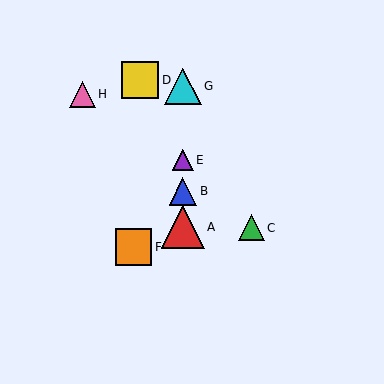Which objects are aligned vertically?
Objects A, B, E, G are aligned vertically.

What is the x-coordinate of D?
Object D is at x≈140.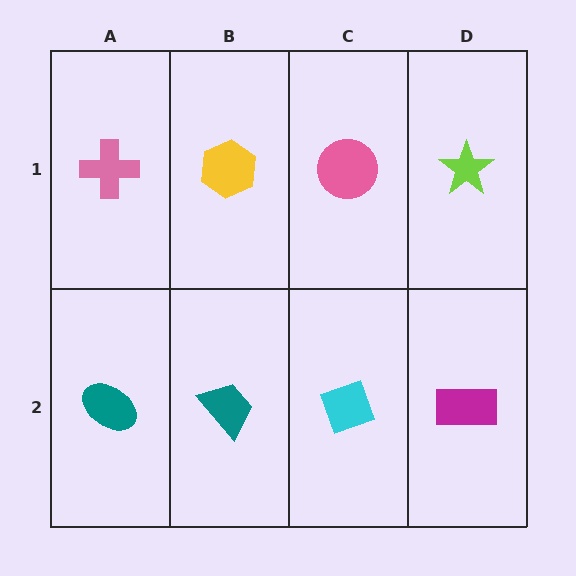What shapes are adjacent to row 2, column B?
A yellow hexagon (row 1, column B), a teal ellipse (row 2, column A), a cyan diamond (row 2, column C).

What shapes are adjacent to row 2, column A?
A pink cross (row 1, column A), a teal trapezoid (row 2, column B).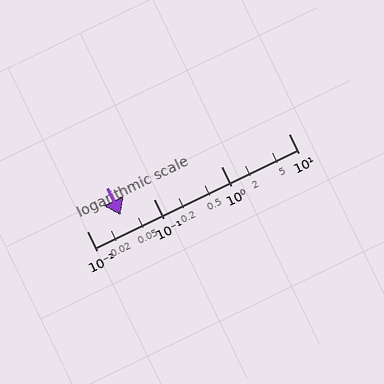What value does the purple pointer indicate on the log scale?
The pointer indicates approximately 0.032.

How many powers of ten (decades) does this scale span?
The scale spans 3 decades, from 0.01 to 10.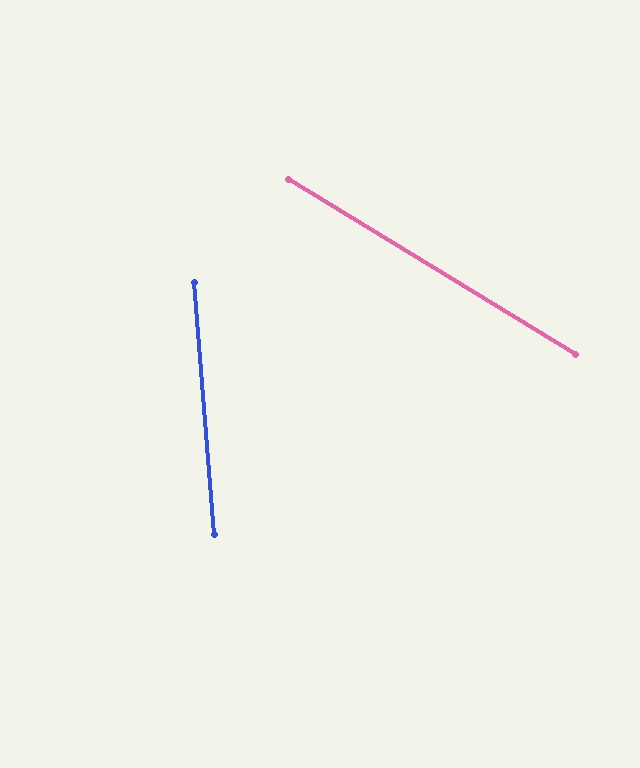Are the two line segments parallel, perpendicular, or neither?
Neither parallel nor perpendicular — they differ by about 54°.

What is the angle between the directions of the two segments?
Approximately 54 degrees.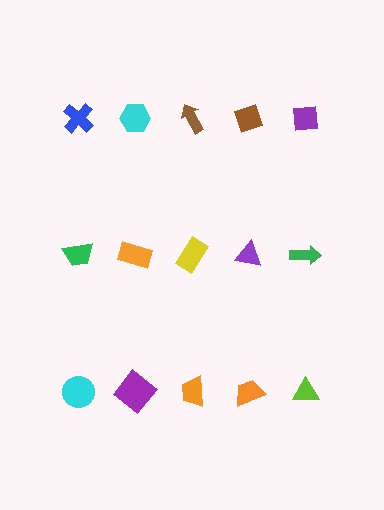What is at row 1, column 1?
A blue cross.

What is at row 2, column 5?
A green arrow.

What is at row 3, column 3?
An orange trapezoid.